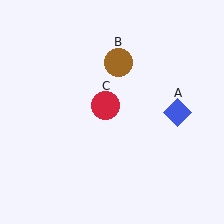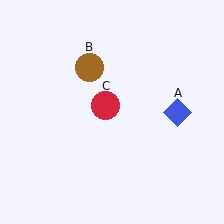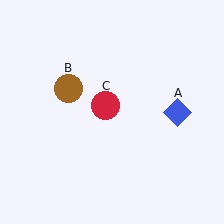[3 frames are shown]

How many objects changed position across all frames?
1 object changed position: brown circle (object B).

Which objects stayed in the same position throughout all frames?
Blue diamond (object A) and red circle (object C) remained stationary.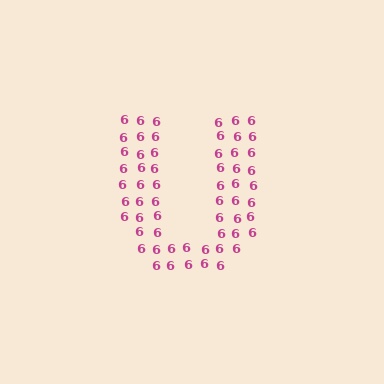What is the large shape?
The large shape is the letter U.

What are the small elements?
The small elements are digit 6's.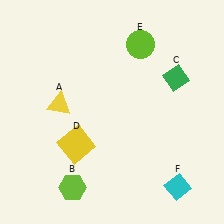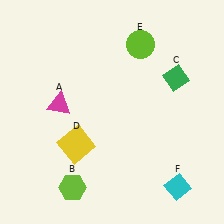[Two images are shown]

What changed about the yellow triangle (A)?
In Image 1, A is yellow. In Image 2, it changed to magenta.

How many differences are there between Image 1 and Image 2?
There is 1 difference between the two images.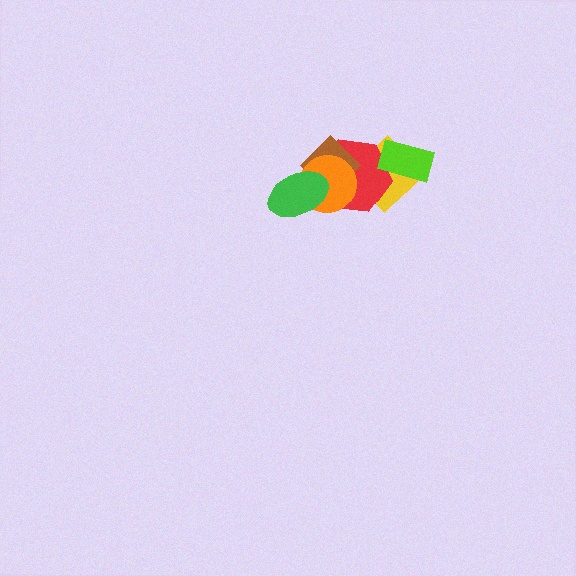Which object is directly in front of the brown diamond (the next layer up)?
The orange circle is directly in front of the brown diamond.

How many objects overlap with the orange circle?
4 objects overlap with the orange circle.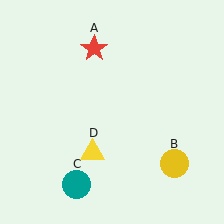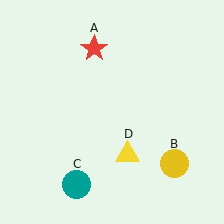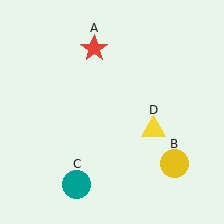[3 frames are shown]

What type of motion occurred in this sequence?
The yellow triangle (object D) rotated counterclockwise around the center of the scene.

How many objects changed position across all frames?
1 object changed position: yellow triangle (object D).